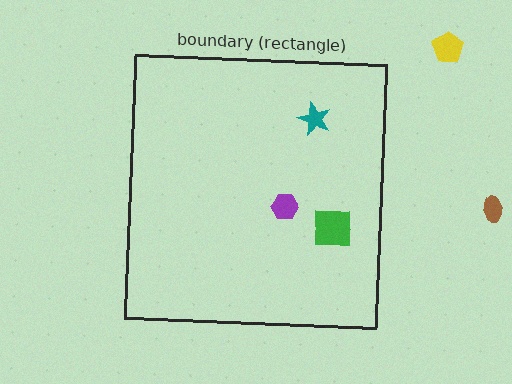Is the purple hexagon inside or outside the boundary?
Inside.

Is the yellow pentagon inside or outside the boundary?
Outside.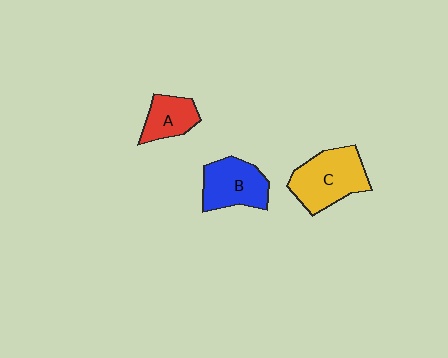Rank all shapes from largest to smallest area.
From largest to smallest: C (yellow), B (blue), A (red).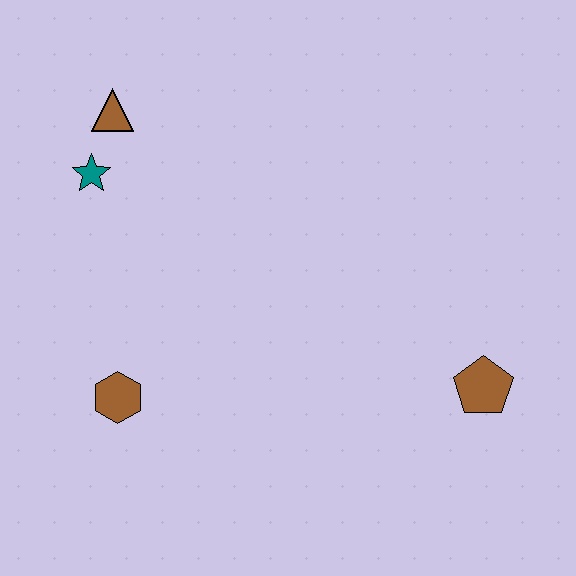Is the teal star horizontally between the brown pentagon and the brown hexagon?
No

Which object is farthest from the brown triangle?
The brown pentagon is farthest from the brown triangle.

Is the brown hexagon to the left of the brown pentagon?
Yes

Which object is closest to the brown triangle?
The teal star is closest to the brown triangle.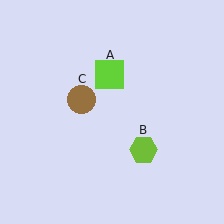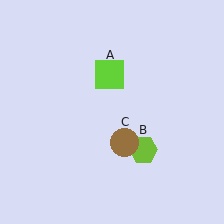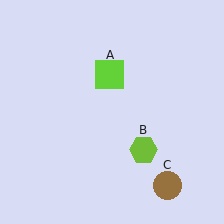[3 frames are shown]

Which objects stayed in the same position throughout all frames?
Lime square (object A) and lime hexagon (object B) remained stationary.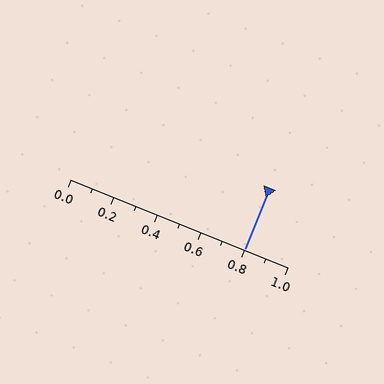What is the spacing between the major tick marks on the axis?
The major ticks are spaced 0.2 apart.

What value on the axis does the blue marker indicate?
The marker indicates approximately 0.8.